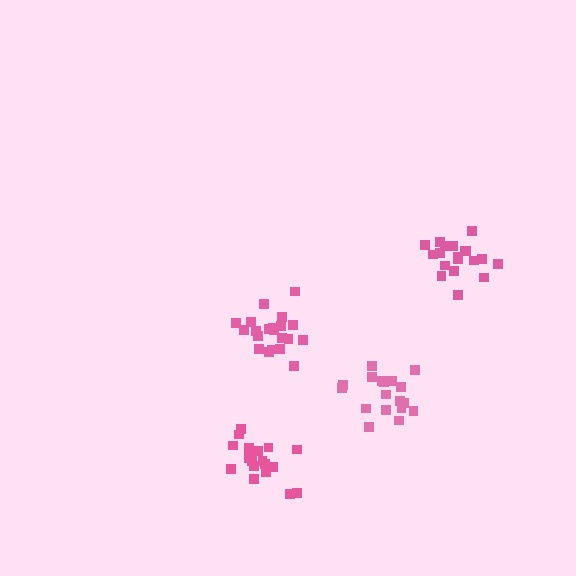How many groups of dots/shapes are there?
There are 4 groups.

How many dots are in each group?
Group 1: 18 dots, Group 2: 19 dots, Group 3: 21 dots, Group 4: 20 dots (78 total).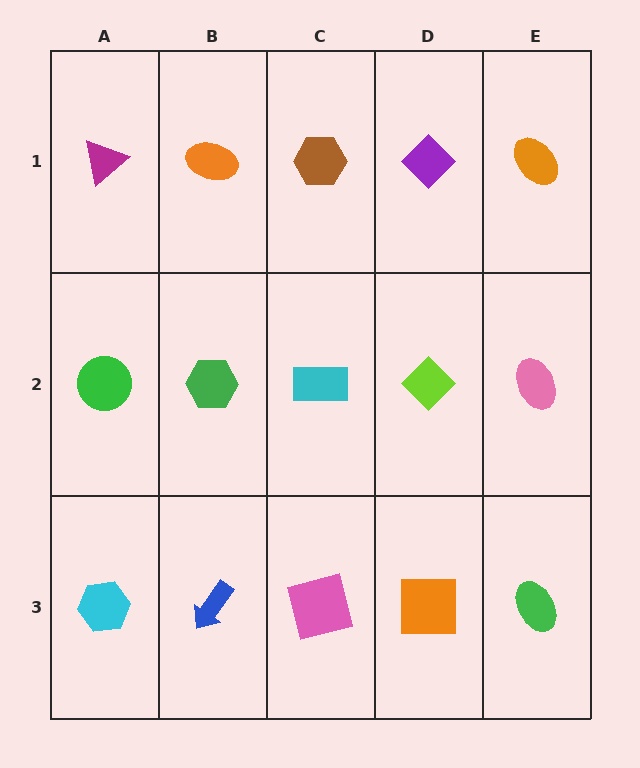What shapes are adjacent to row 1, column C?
A cyan rectangle (row 2, column C), an orange ellipse (row 1, column B), a purple diamond (row 1, column D).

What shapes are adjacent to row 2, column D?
A purple diamond (row 1, column D), an orange square (row 3, column D), a cyan rectangle (row 2, column C), a pink ellipse (row 2, column E).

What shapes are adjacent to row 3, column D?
A lime diamond (row 2, column D), a pink square (row 3, column C), a green ellipse (row 3, column E).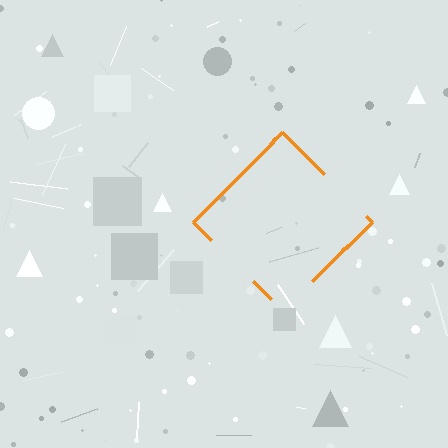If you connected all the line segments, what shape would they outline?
They would outline a diamond.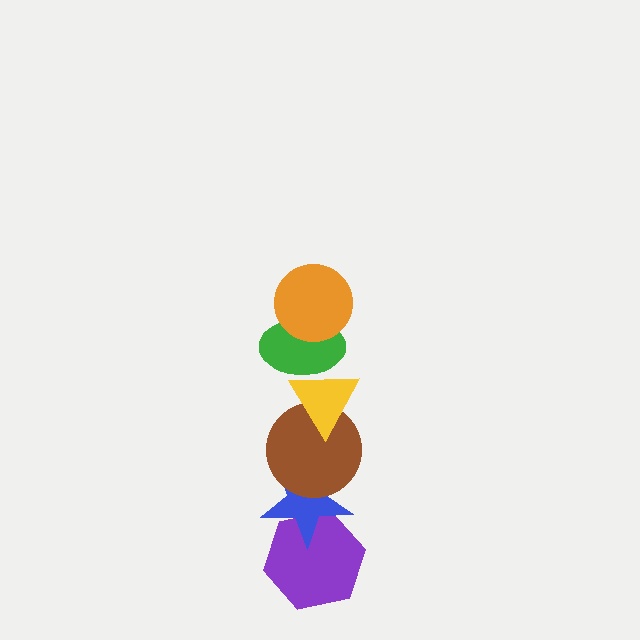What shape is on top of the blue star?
The brown circle is on top of the blue star.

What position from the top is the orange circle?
The orange circle is 1st from the top.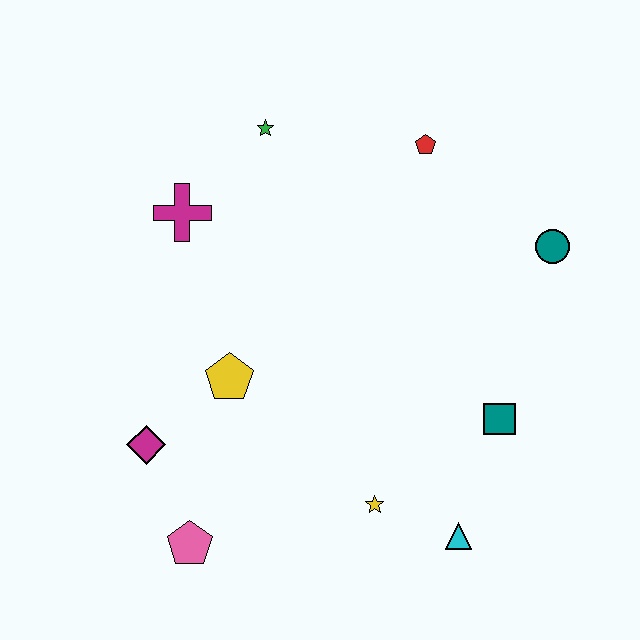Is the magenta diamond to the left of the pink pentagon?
Yes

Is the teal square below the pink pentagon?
No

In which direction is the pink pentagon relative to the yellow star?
The pink pentagon is to the left of the yellow star.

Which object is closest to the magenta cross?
The green star is closest to the magenta cross.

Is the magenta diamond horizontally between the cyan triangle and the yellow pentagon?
No